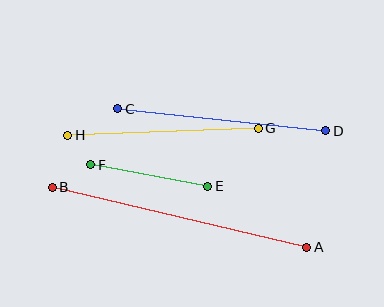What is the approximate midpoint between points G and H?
The midpoint is at approximately (163, 132) pixels.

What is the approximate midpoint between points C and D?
The midpoint is at approximately (222, 120) pixels.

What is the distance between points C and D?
The distance is approximately 209 pixels.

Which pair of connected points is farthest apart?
Points A and B are farthest apart.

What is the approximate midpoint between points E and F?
The midpoint is at approximately (149, 175) pixels.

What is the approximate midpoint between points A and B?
The midpoint is at approximately (179, 217) pixels.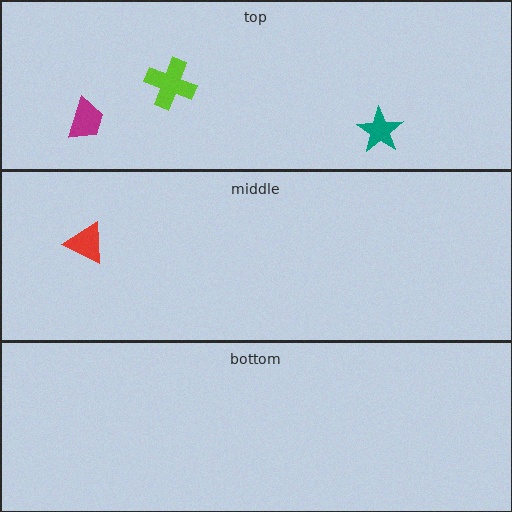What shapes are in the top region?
The magenta trapezoid, the lime cross, the teal star.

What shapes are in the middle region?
The red triangle.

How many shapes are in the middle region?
1.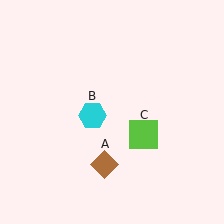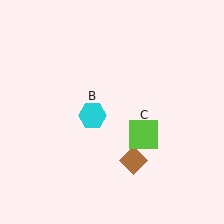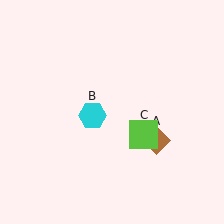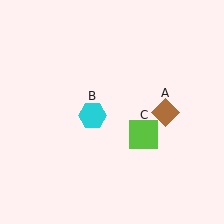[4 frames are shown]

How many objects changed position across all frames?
1 object changed position: brown diamond (object A).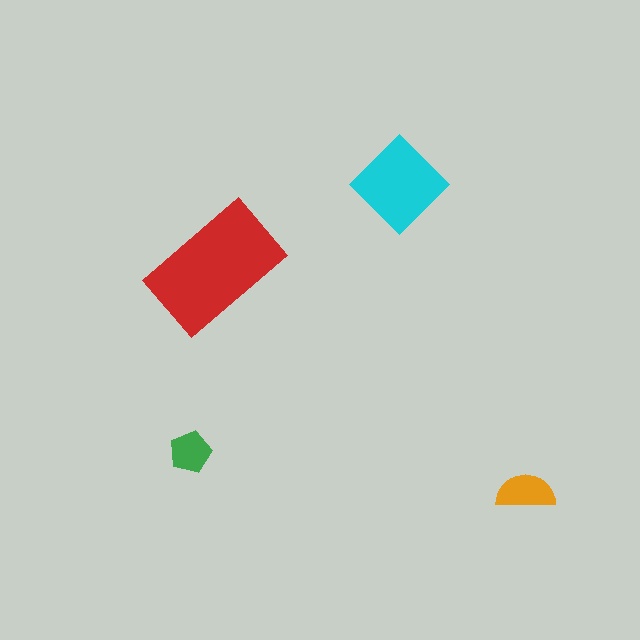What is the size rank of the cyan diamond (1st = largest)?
2nd.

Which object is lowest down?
The orange semicircle is bottommost.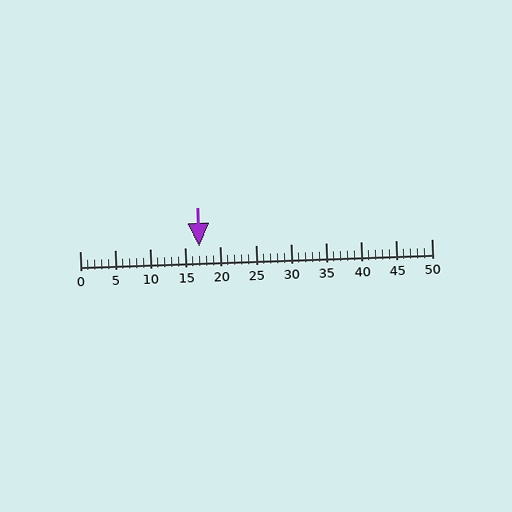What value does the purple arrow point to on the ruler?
The purple arrow points to approximately 17.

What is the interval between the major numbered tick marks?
The major tick marks are spaced 5 units apart.